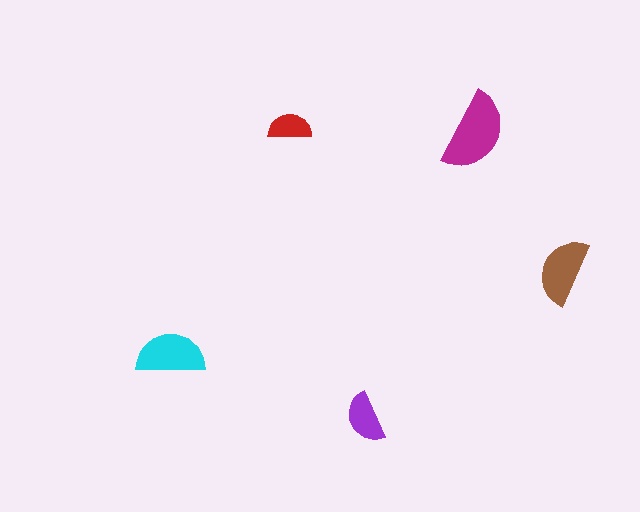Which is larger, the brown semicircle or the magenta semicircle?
The magenta one.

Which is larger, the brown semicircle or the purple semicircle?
The brown one.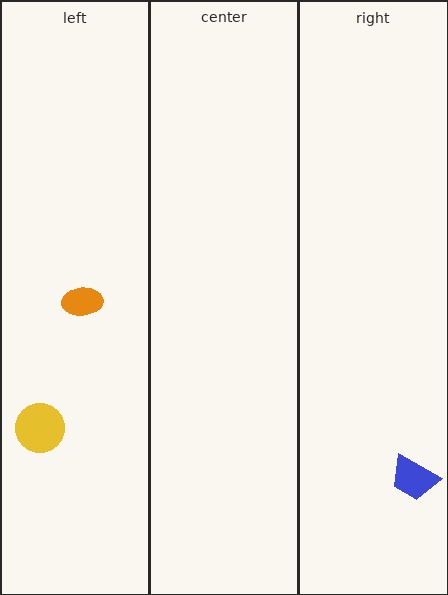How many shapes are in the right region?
1.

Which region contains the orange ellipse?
The left region.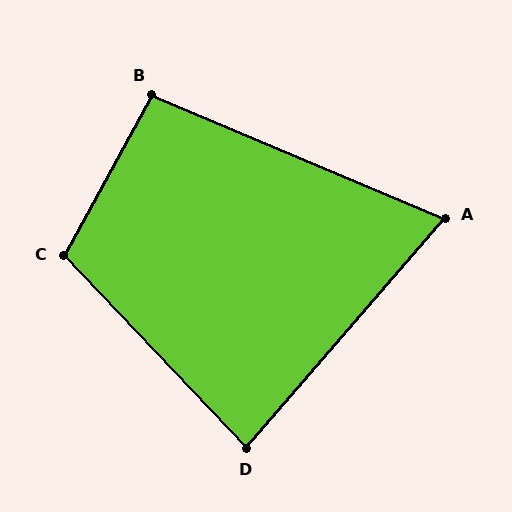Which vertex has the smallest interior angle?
A, at approximately 72 degrees.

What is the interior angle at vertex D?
Approximately 84 degrees (acute).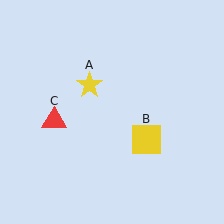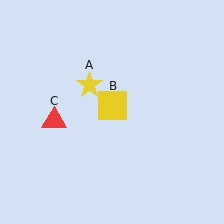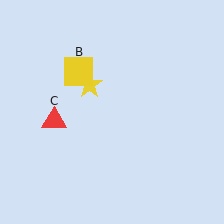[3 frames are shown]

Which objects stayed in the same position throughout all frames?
Yellow star (object A) and red triangle (object C) remained stationary.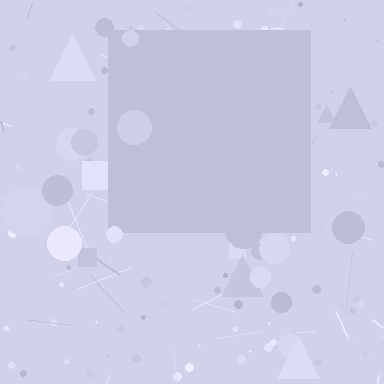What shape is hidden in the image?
A square is hidden in the image.